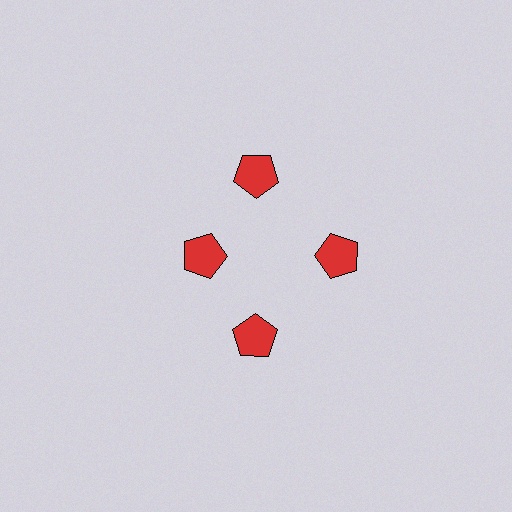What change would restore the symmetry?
The symmetry would be restored by moving it outward, back onto the ring so that all 4 pentagons sit at equal angles and equal distance from the center.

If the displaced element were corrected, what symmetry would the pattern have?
It would have 4-fold rotational symmetry — the pattern would map onto itself every 90 degrees.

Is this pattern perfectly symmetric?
No. The 4 red pentagons are arranged in a ring, but one element near the 9 o'clock position is pulled inward toward the center, breaking the 4-fold rotational symmetry.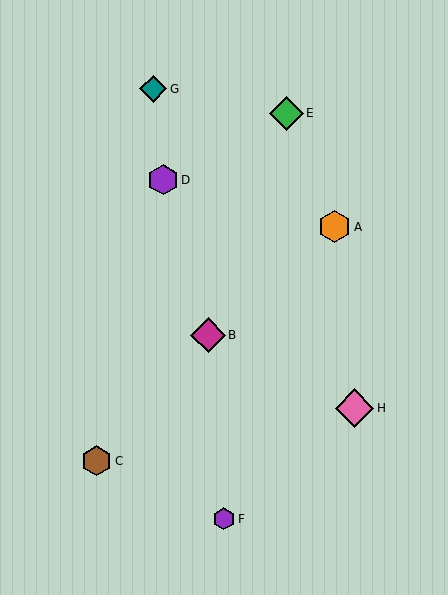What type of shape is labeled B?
Shape B is a magenta diamond.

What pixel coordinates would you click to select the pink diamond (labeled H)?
Click at (355, 408) to select the pink diamond H.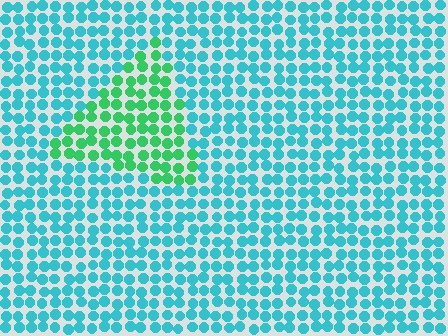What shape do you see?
I see a triangle.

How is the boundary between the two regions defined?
The boundary is defined purely by a slight shift in hue (about 45 degrees). Spacing, size, and orientation are identical on both sides.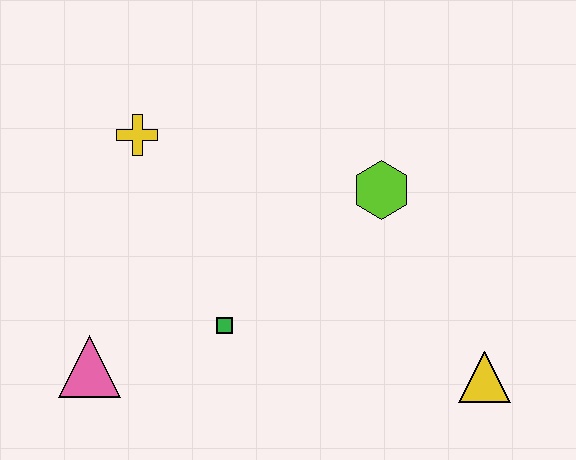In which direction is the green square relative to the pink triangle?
The green square is to the right of the pink triangle.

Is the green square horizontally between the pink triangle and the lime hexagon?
Yes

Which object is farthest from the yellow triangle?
The yellow cross is farthest from the yellow triangle.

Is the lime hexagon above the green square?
Yes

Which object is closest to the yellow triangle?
The lime hexagon is closest to the yellow triangle.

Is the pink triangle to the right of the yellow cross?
No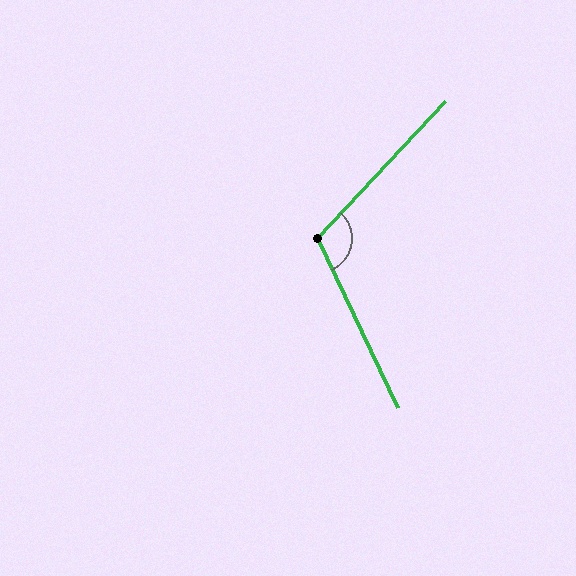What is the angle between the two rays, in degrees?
Approximately 112 degrees.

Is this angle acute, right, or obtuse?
It is obtuse.